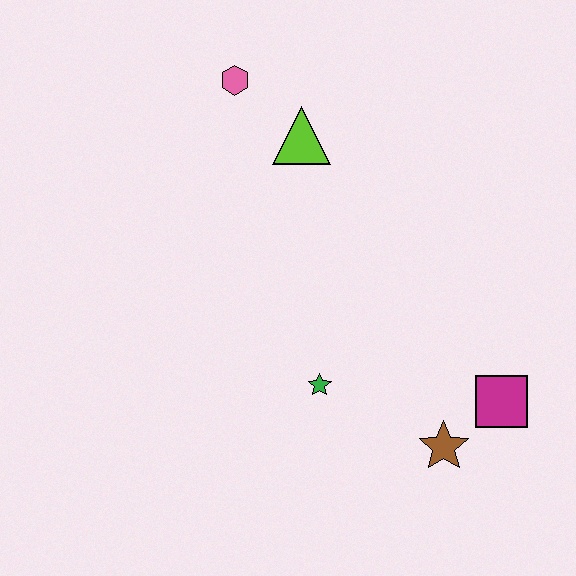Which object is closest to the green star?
The brown star is closest to the green star.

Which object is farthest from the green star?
The pink hexagon is farthest from the green star.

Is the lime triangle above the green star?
Yes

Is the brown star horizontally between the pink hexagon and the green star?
No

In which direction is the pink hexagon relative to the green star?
The pink hexagon is above the green star.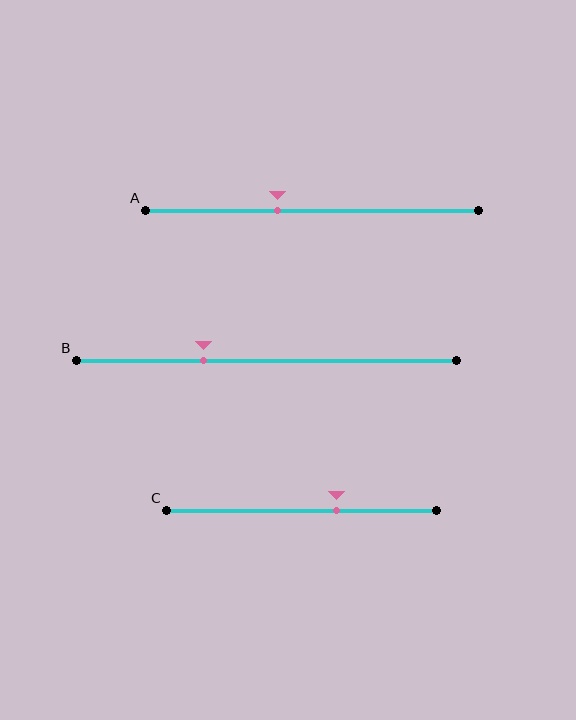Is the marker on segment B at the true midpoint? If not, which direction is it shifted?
No, the marker on segment B is shifted to the left by about 17% of the segment length.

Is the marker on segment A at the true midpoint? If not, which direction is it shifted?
No, the marker on segment A is shifted to the left by about 10% of the segment length.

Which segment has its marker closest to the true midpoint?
Segment A has its marker closest to the true midpoint.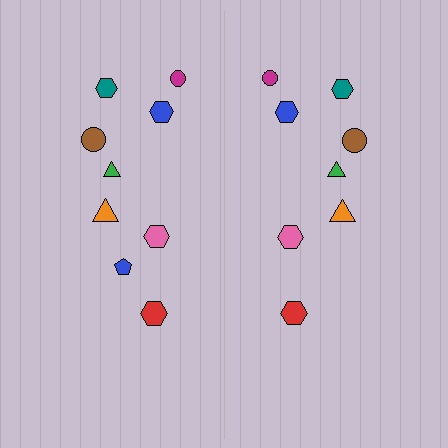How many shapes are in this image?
There are 17 shapes in this image.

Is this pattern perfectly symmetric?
No, the pattern is not perfectly symmetric. A blue pentagon is missing from the right side.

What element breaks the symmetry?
A blue pentagon is missing from the right side.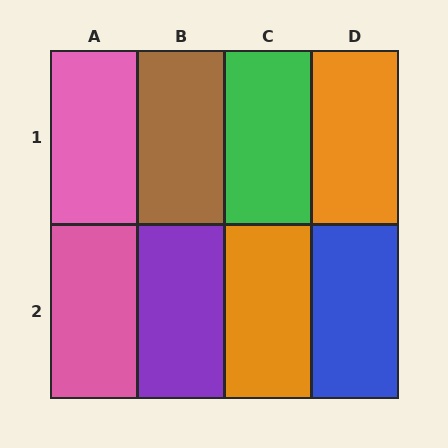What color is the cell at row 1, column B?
Brown.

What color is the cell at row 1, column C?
Green.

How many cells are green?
1 cell is green.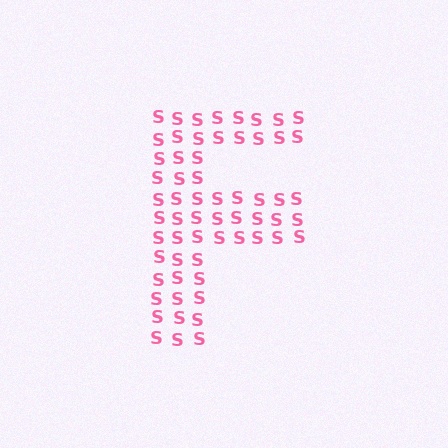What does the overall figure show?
The overall figure shows the letter F.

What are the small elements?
The small elements are letter S's.